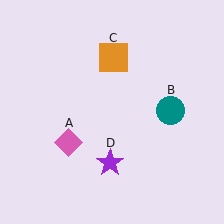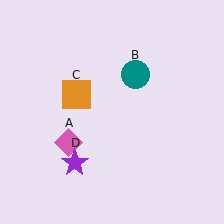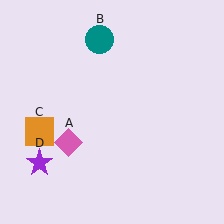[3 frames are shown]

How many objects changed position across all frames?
3 objects changed position: teal circle (object B), orange square (object C), purple star (object D).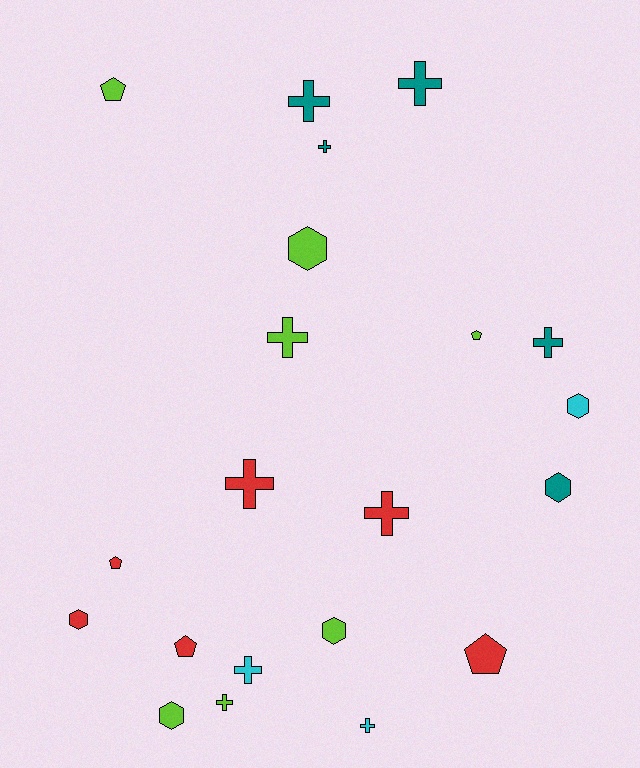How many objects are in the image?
There are 21 objects.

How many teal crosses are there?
There are 4 teal crosses.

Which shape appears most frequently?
Cross, with 10 objects.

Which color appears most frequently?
Lime, with 7 objects.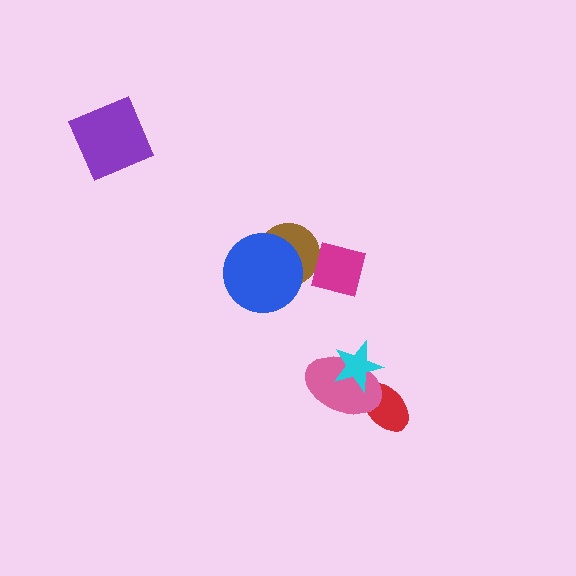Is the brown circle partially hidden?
Yes, it is partially covered by another shape.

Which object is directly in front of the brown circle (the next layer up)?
The magenta square is directly in front of the brown circle.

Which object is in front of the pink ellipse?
The cyan star is in front of the pink ellipse.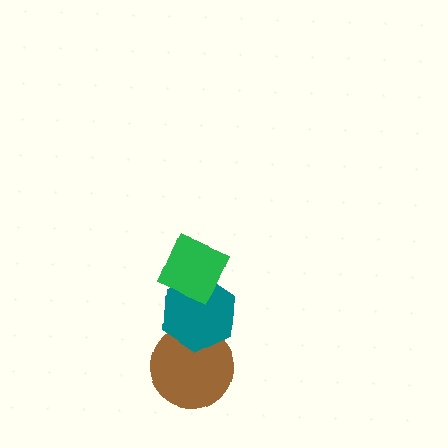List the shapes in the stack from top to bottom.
From top to bottom: the green diamond, the teal hexagon, the brown circle.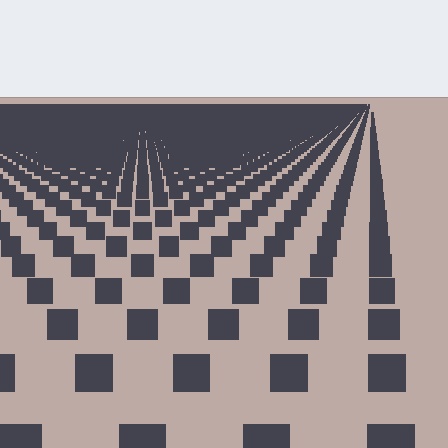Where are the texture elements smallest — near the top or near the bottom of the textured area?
Near the top.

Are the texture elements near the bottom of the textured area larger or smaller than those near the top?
Larger. Near the bottom, elements are closer to the viewer and appear at a bigger on-screen size.